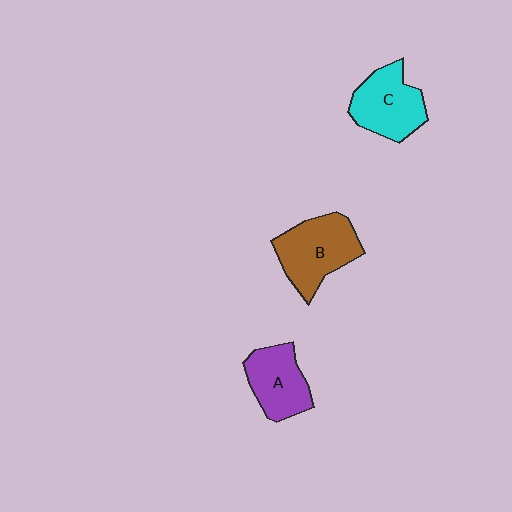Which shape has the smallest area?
Shape A (purple).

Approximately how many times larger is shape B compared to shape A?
Approximately 1.3 times.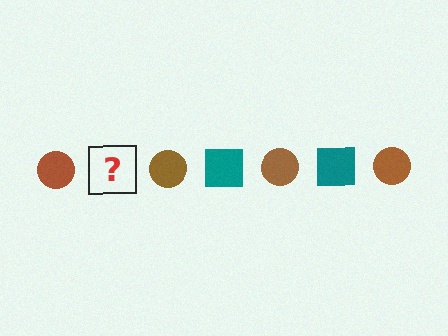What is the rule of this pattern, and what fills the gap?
The rule is that the pattern alternates between brown circle and teal square. The gap should be filled with a teal square.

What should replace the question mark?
The question mark should be replaced with a teal square.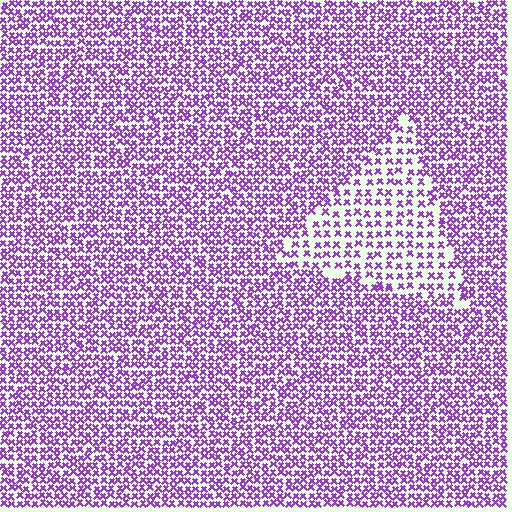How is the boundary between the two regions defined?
The boundary is defined by a change in element density (approximately 1.8x ratio). All elements are the same color, size, and shape.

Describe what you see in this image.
The image contains small purple elements arranged at two different densities. A triangle-shaped region is visible where the elements are less densely packed than the surrounding area.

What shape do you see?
I see a triangle.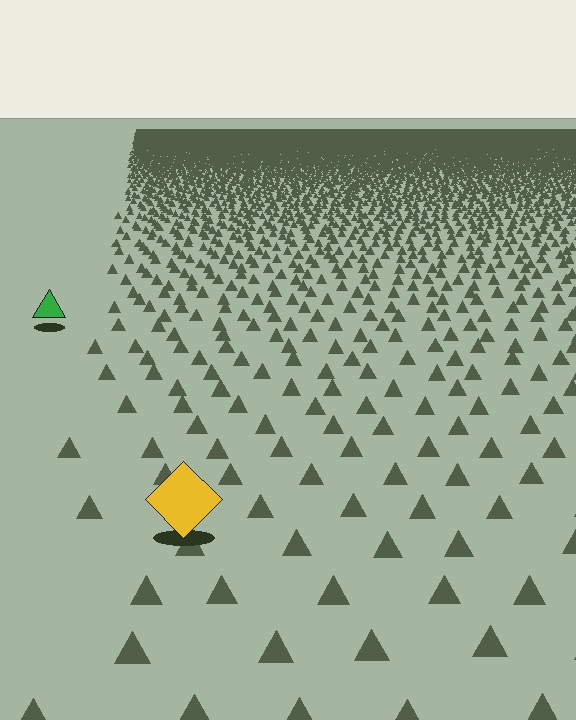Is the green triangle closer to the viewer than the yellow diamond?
No. The yellow diamond is closer — you can tell from the texture gradient: the ground texture is coarser near it.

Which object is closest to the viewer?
The yellow diamond is closest. The texture marks near it are larger and more spread out.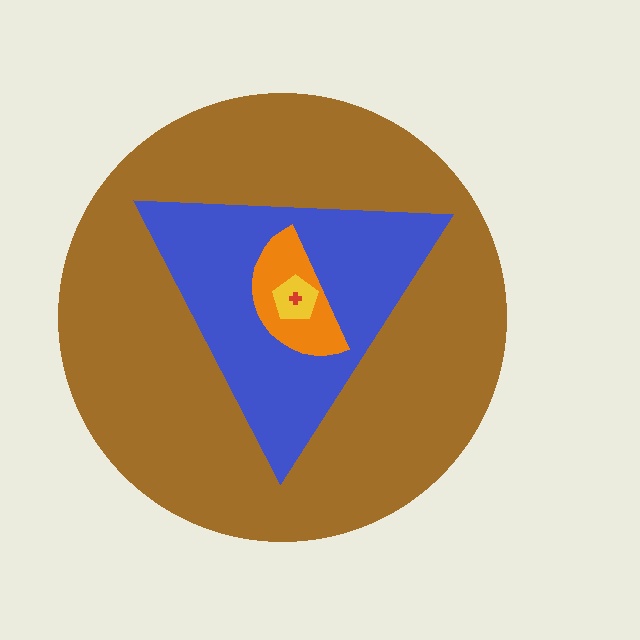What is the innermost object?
The red cross.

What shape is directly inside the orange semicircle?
The yellow pentagon.